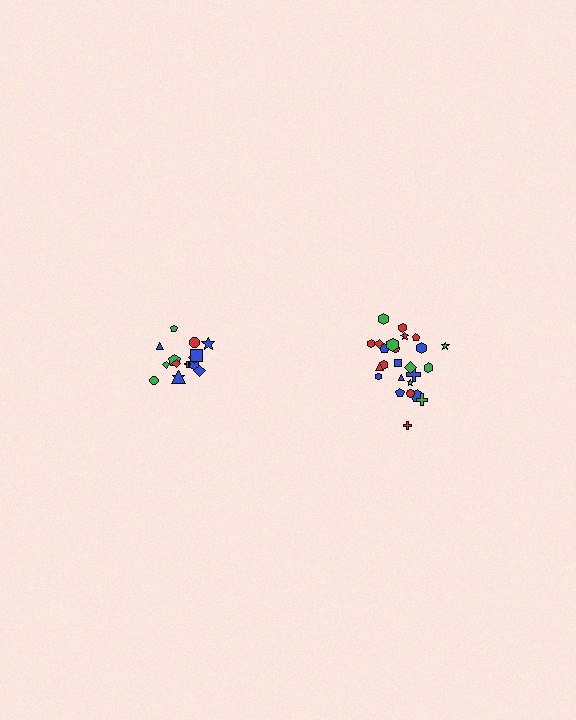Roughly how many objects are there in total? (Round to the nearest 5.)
Roughly 40 objects in total.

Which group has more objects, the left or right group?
The right group.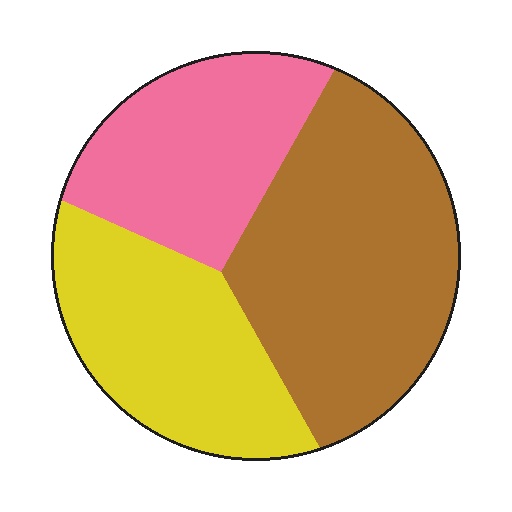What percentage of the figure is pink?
Pink takes up between a quarter and a half of the figure.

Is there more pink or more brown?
Brown.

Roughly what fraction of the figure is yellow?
Yellow covers 30% of the figure.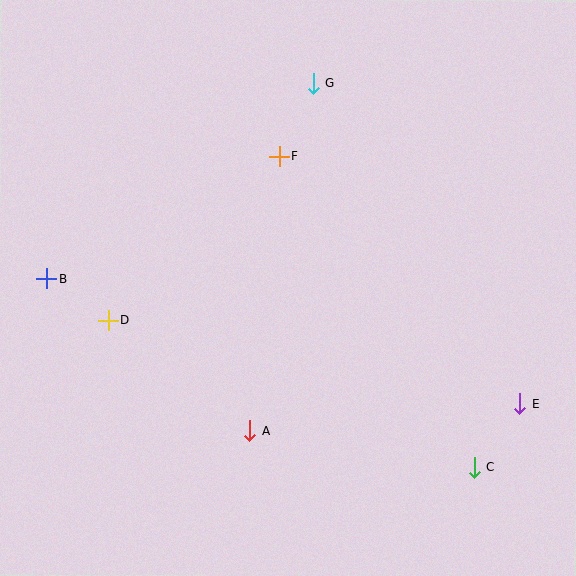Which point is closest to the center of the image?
Point F at (279, 156) is closest to the center.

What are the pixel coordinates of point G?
Point G is at (313, 83).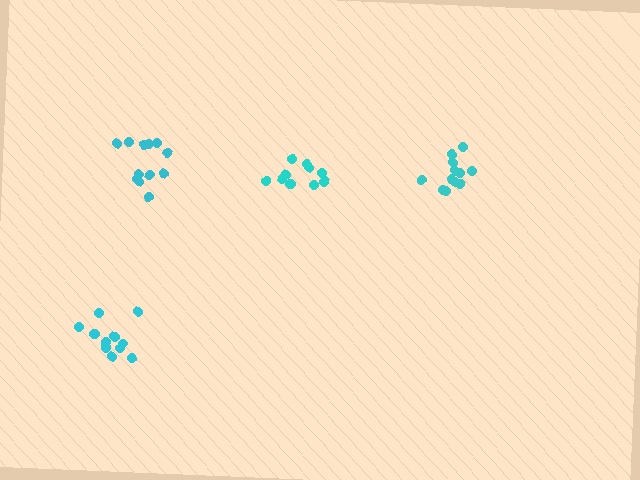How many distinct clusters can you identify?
There are 4 distinct clusters.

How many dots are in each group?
Group 1: 11 dots, Group 2: 10 dots, Group 3: 12 dots, Group 4: 12 dots (45 total).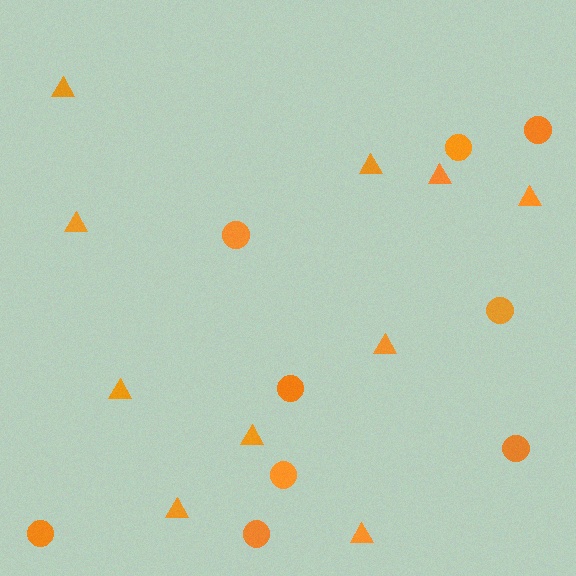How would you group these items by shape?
There are 2 groups: one group of triangles (10) and one group of circles (9).